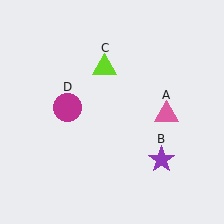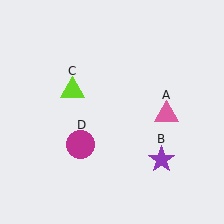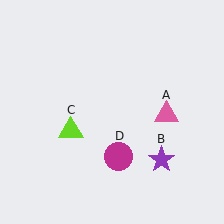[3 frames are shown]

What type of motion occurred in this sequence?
The lime triangle (object C), magenta circle (object D) rotated counterclockwise around the center of the scene.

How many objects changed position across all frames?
2 objects changed position: lime triangle (object C), magenta circle (object D).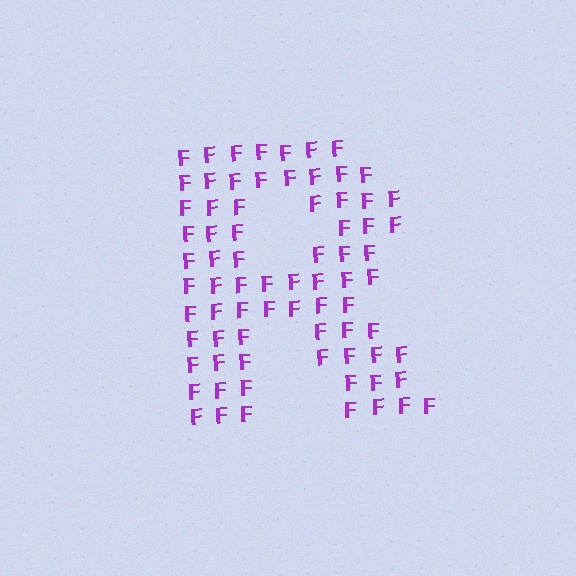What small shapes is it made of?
It is made of small letter F's.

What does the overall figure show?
The overall figure shows the letter R.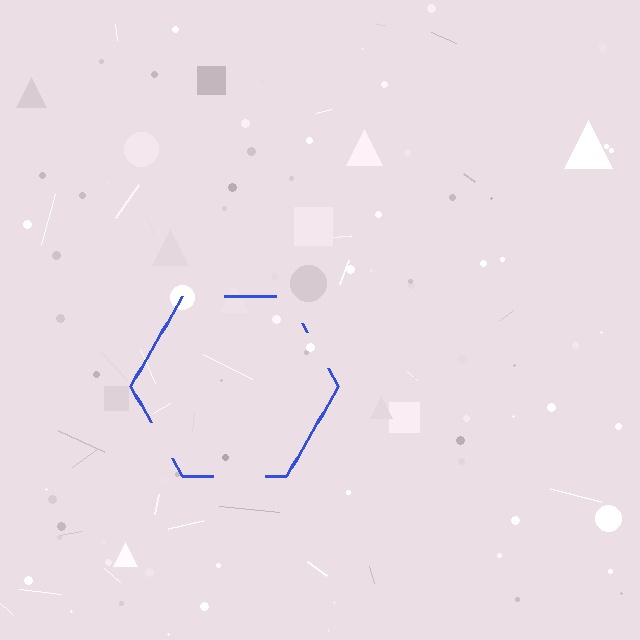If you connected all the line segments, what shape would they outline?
They would outline a hexagon.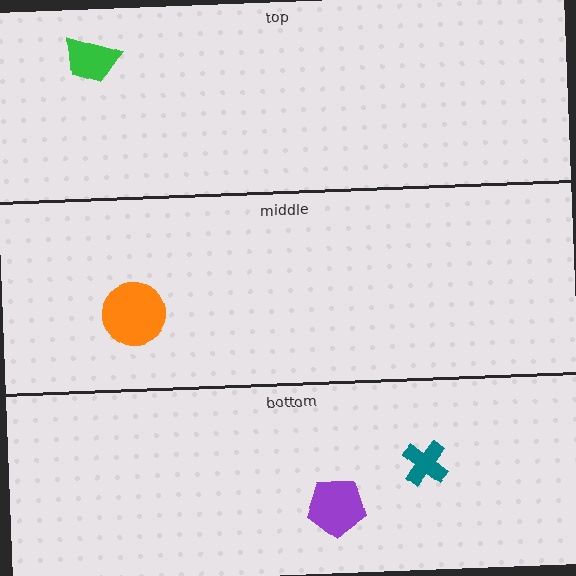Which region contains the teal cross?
The bottom region.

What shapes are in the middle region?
The orange circle.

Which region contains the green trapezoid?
The top region.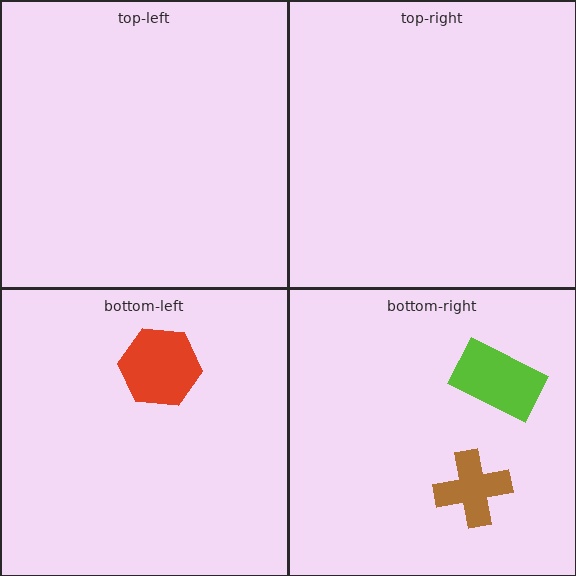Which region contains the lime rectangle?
The bottom-right region.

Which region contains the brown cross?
The bottom-right region.